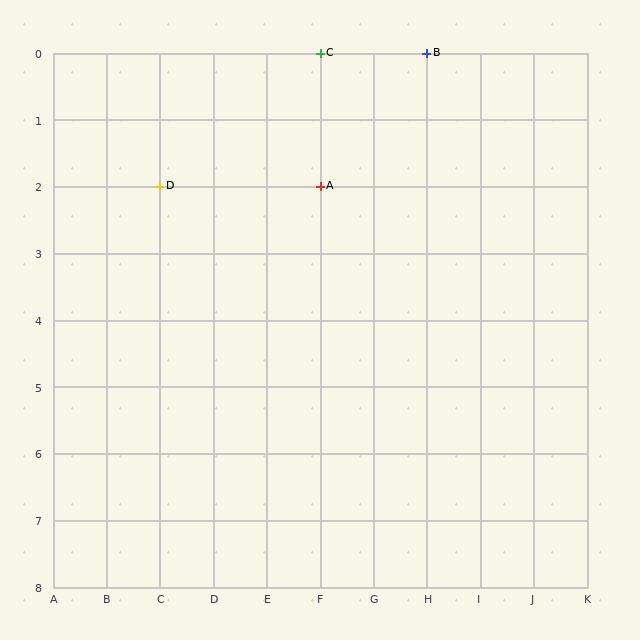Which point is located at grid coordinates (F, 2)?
Point A is at (F, 2).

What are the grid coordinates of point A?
Point A is at grid coordinates (F, 2).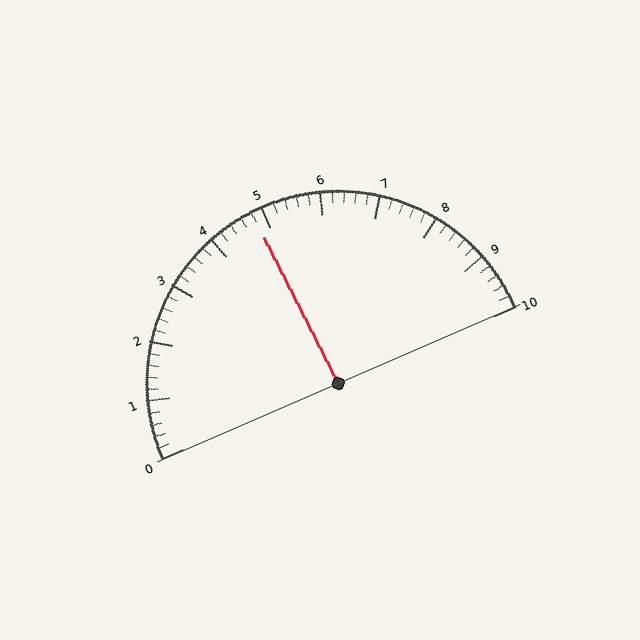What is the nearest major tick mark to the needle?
The nearest major tick mark is 5.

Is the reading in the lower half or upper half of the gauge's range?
The reading is in the lower half of the range (0 to 10).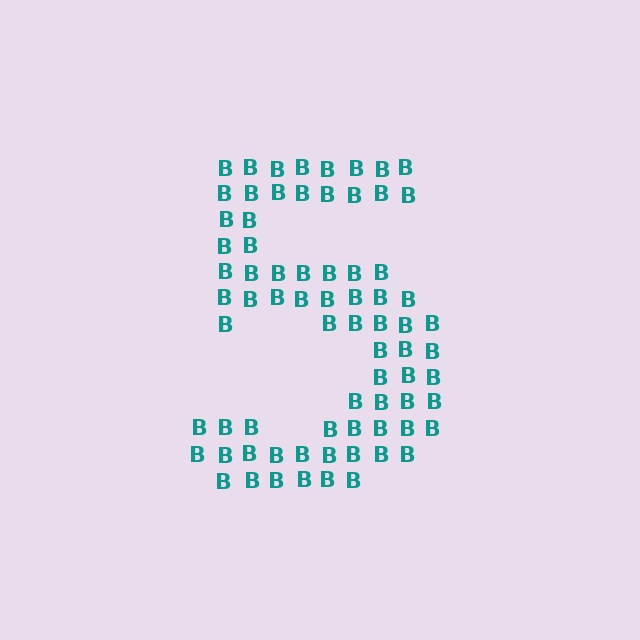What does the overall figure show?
The overall figure shows the digit 5.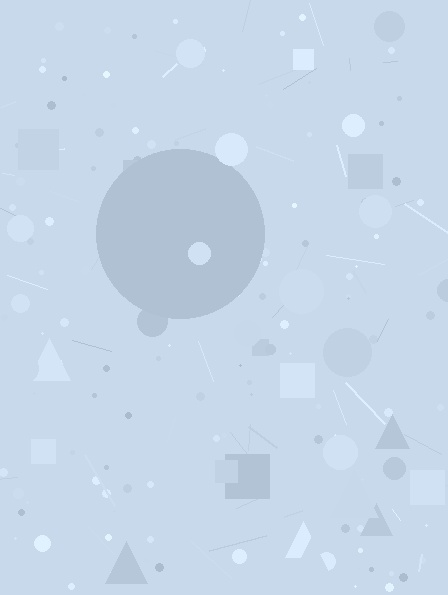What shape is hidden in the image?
A circle is hidden in the image.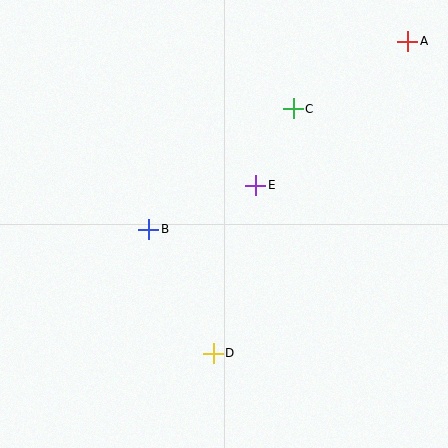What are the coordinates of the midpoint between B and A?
The midpoint between B and A is at (278, 135).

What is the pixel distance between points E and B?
The distance between E and B is 116 pixels.